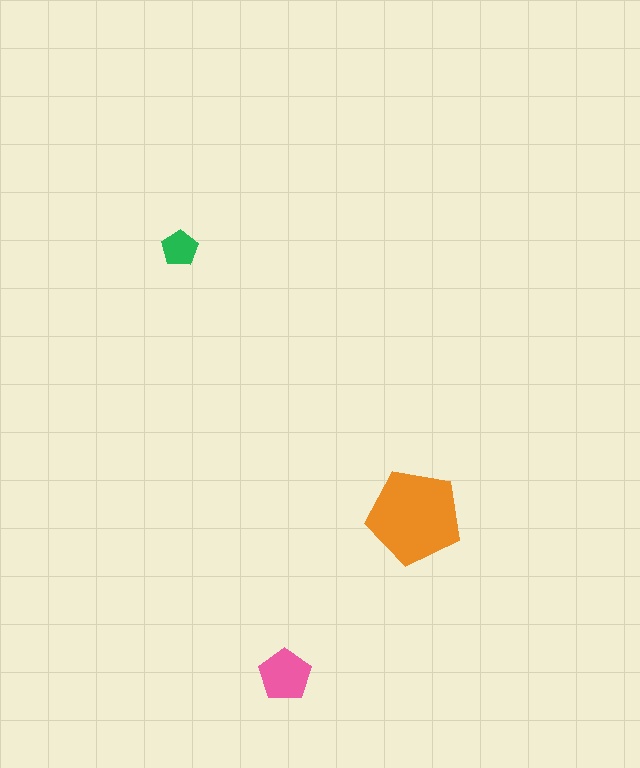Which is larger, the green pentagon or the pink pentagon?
The pink one.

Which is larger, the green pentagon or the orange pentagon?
The orange one.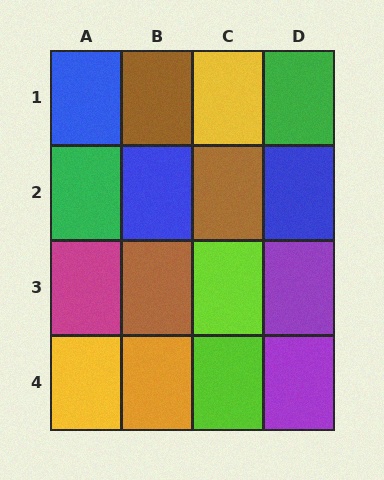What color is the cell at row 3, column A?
Magenta.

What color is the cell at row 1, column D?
Green.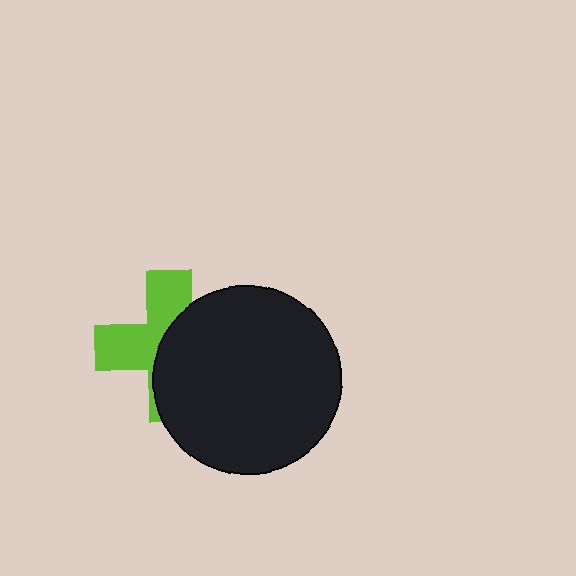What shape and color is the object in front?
The object in front is a black circle.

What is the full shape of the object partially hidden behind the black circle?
The partially hidden object is a lime cross.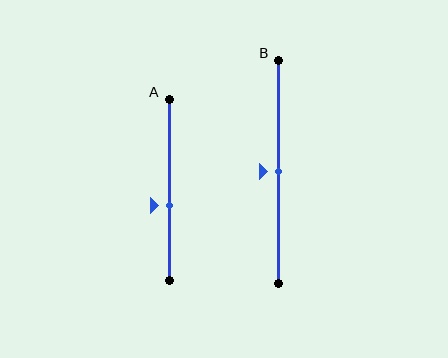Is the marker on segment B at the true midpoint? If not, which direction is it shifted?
Yes, the marker on segment B is at the true midpoint.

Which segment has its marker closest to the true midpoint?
Segment B has its marker closest to the true midpoint.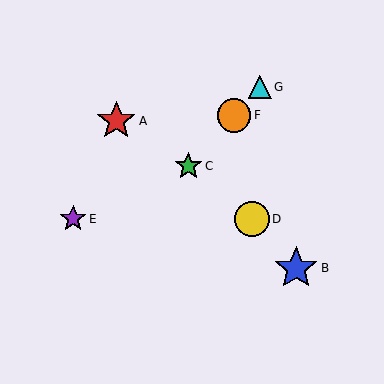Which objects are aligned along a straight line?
Objects C, F, G are aligned along a straight line.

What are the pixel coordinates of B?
Object B is at (296, 268).